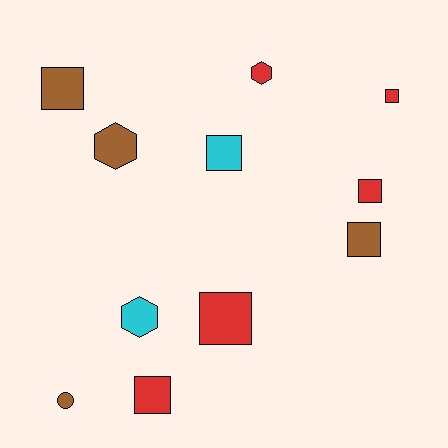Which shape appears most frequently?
Square, with 7 objects.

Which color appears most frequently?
Red, with 5 objects.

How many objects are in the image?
There are 11 objects.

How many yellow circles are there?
There are no yellow circles.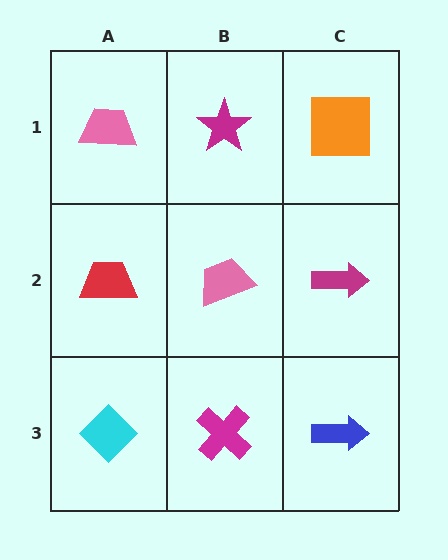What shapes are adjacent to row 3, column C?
A magenta arrow (row 2, column C), a magenta cross (row 3, column B).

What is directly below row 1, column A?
A red trapezoid.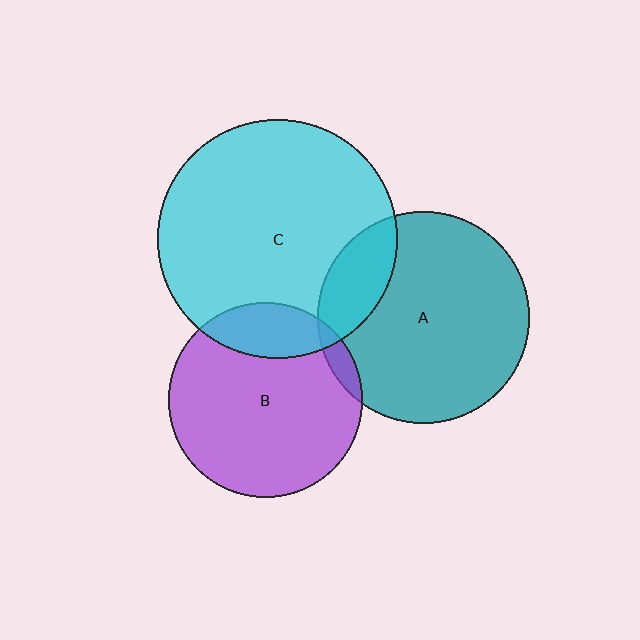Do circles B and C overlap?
Yes.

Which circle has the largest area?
Circle C (cyan).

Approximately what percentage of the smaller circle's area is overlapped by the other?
Approximately 20%.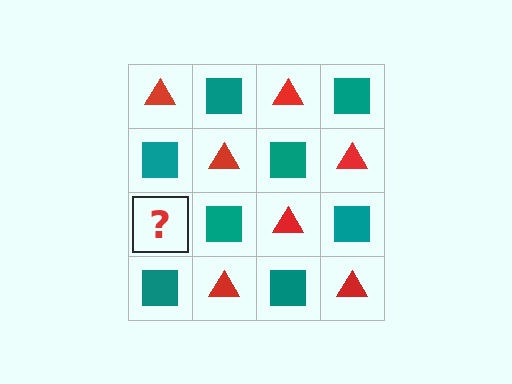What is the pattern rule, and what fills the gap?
The rule is that it alternates red triangle and teal square in a checkerboard pattern. The gap should be filled with a red triangle.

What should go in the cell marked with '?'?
The missing cell should contain a red triangle.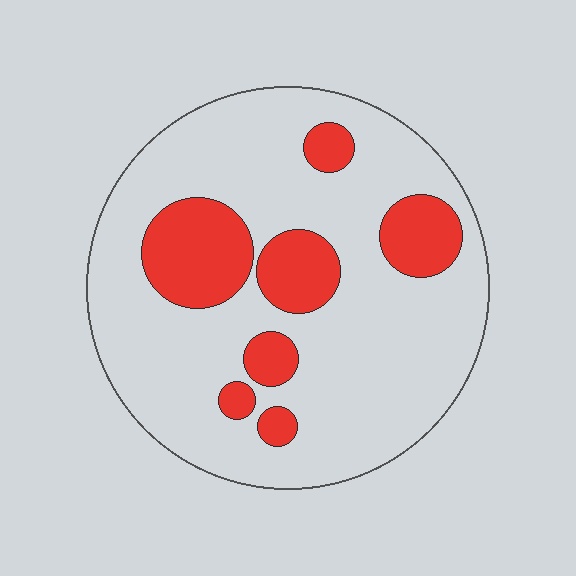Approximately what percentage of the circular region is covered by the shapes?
Approximately 20%.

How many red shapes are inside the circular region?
7.